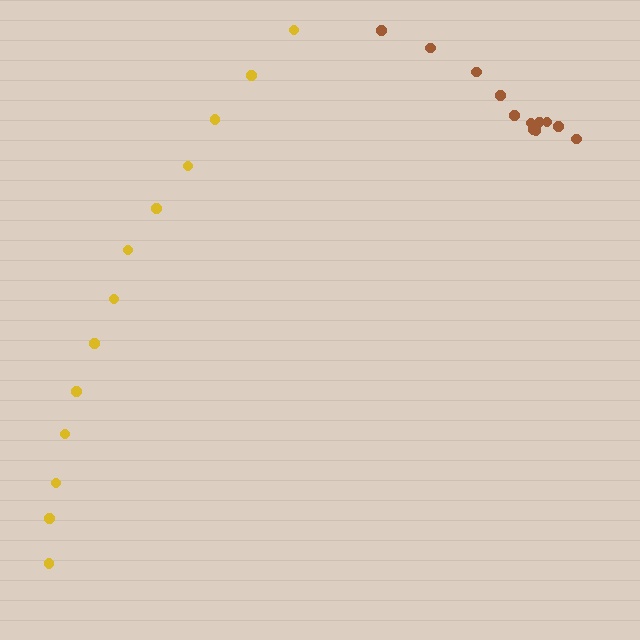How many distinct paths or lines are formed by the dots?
There are 2 distinct paths.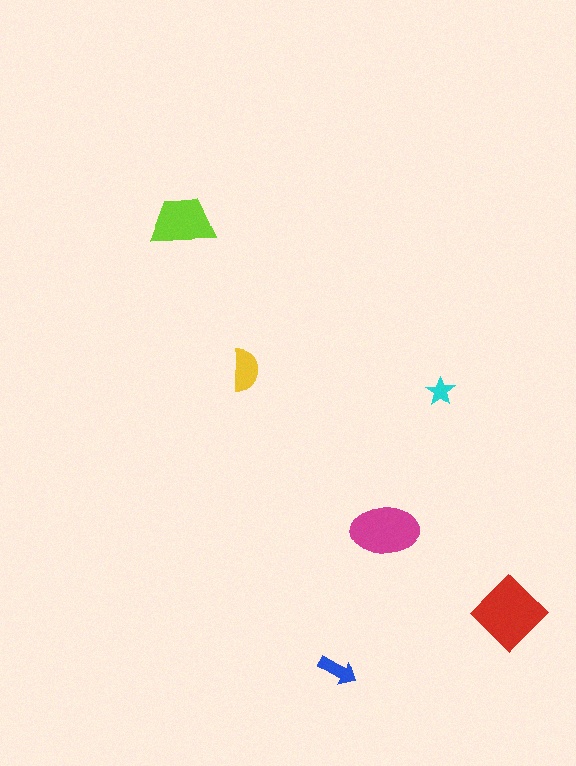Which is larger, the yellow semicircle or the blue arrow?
The yellow semicircle.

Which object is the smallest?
The cyan star.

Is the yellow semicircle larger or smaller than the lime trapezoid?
Smaller.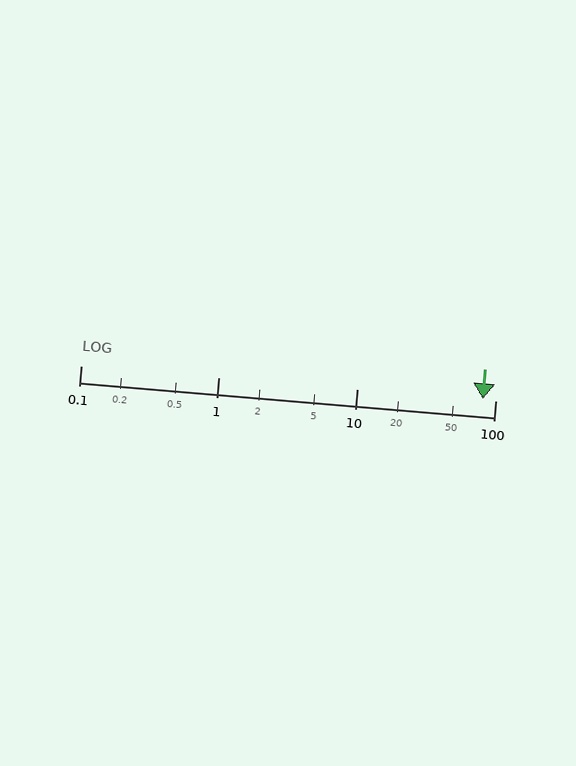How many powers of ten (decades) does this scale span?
The scale spans 3 decades, from 0.1 to 100.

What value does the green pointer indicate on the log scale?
The pointer indicates approximately 81.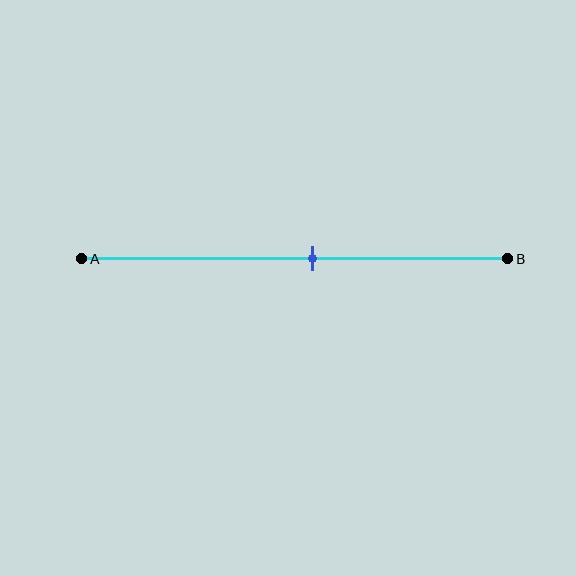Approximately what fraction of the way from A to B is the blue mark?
The blue mark is approximately 55% of the way from A to B.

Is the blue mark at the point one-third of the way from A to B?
No, the mark is at about 55% from A, not at the 33% one-third point.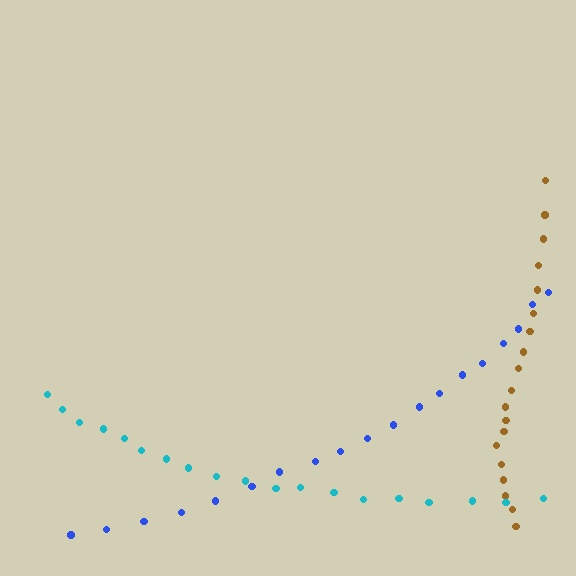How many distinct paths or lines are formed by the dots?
There are 3 distinct paths.